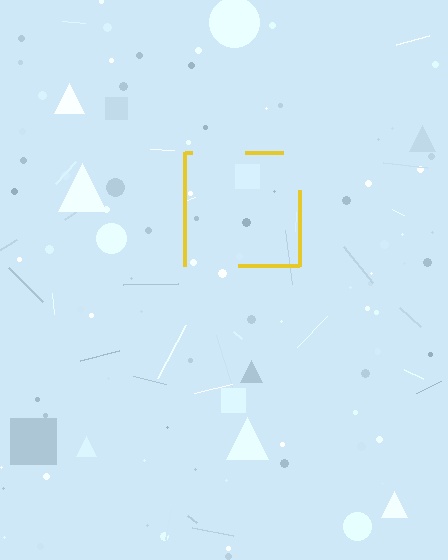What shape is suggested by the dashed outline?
The dashed outline suggests a square.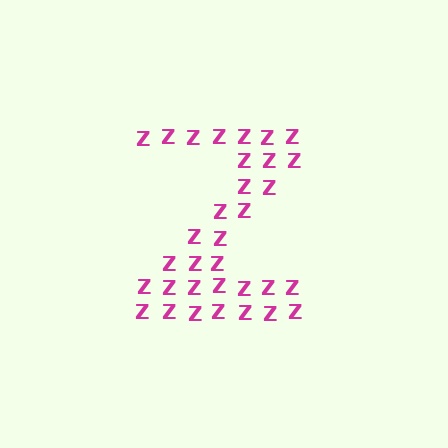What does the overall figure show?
The overall figure shows the letter Z.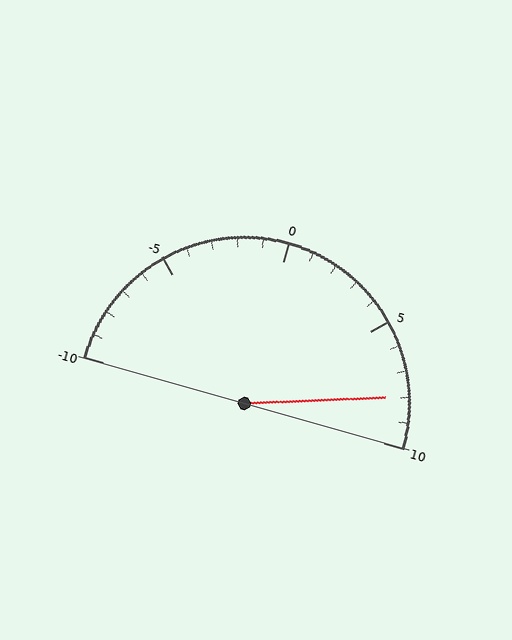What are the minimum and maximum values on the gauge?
The gauge ranges from -10 to 10.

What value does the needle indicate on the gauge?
The needle indicates approximately 8.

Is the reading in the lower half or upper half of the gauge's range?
The reading is in the upper half of the range (-10 to 10).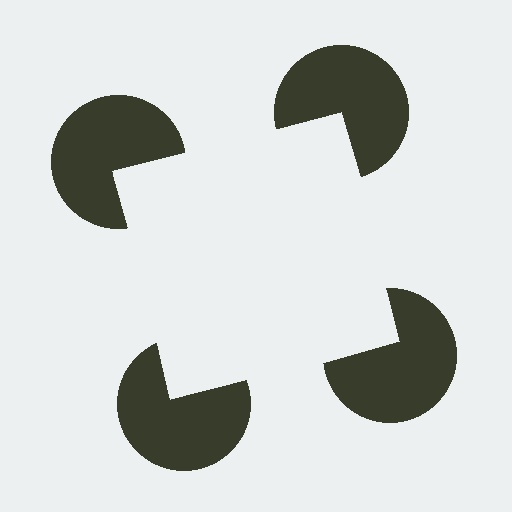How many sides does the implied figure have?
4 sides.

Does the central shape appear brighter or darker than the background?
It typically appears slightly brighter than the background, even though no actual brightness change is drawn.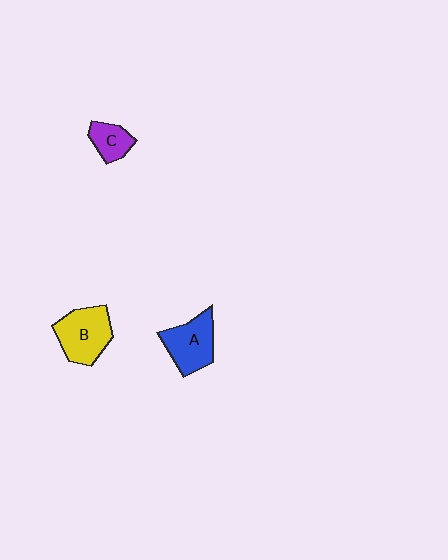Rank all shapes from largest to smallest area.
From largest to smallest: B (yellow), A (blue), C (purple).